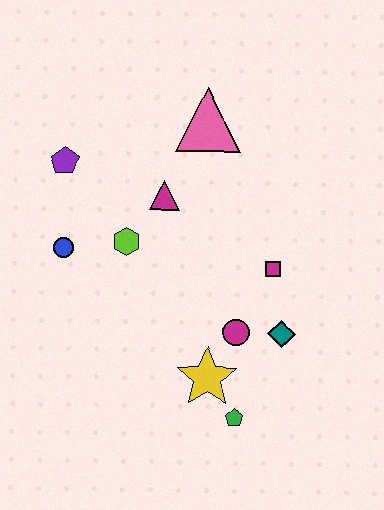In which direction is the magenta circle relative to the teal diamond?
The magenta circle is to the left of the teal diamond.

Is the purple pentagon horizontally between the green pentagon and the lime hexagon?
No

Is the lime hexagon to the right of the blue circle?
Yes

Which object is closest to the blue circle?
The lime hexagon is closest to the blue circle.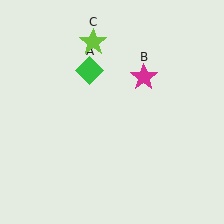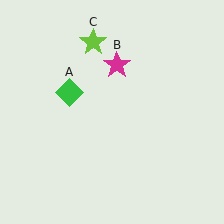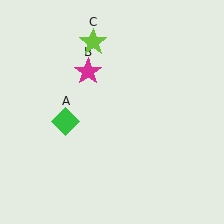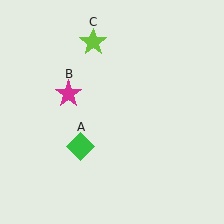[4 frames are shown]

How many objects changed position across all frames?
2 objects changed position: green diamond (object A), magenta star (object B).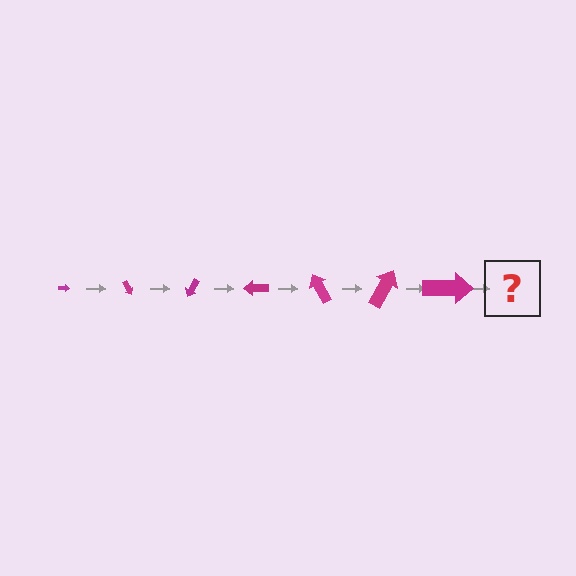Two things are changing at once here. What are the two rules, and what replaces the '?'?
The two rules are that the arrow grows larger each step and it rotates 60 degrees each step. The '?' should be an arrow, larger than the previous one and rotated 420 degrees from the start.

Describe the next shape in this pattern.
It should be an arrow, larger than the previous one and rotated 420 degrees from the start.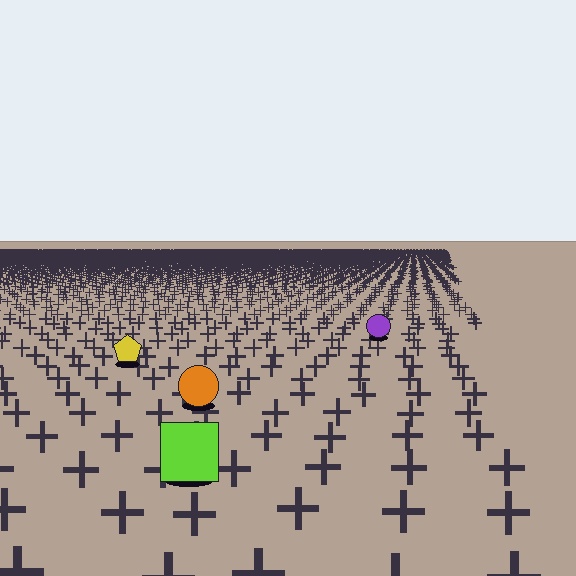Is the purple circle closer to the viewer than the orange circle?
No. The orange circle is closer — you can tell from the texture gradient: the ground texture is coarser near it.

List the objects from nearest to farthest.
From nearest to farthest: the lime square, the orange circle, the yellow pentagon, the purple circle.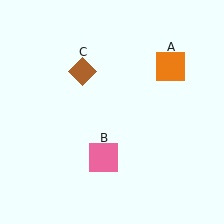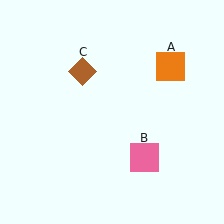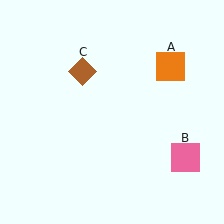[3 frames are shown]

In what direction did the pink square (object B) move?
The pink square (object B) moved right.